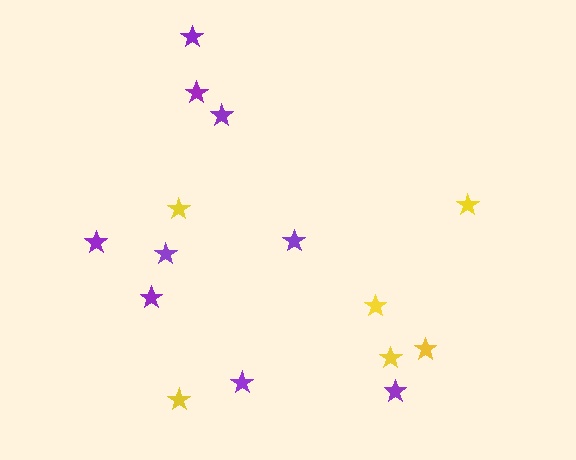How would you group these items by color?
There are 2 groups: one group of purple stars (9) and one group of yellow stars (6).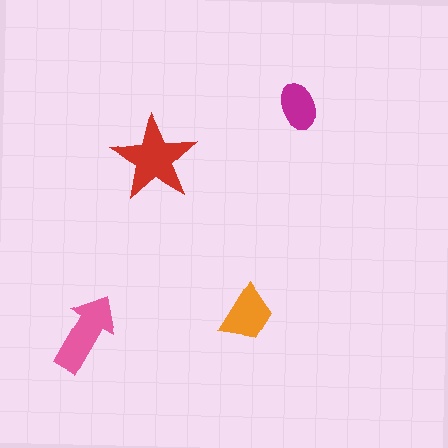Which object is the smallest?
The magenta ellipse.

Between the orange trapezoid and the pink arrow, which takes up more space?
The pink arrow.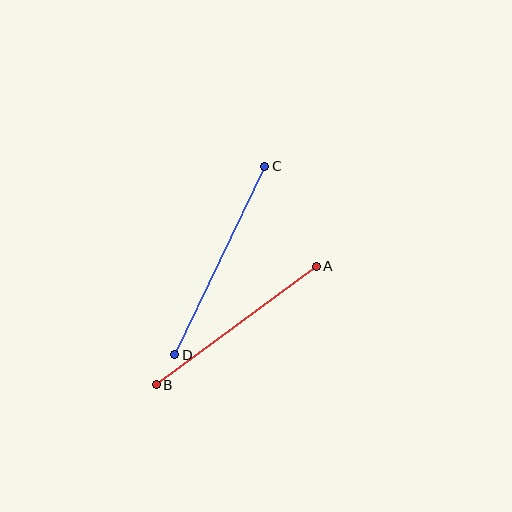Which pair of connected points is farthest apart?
Points C and D are farthest apart.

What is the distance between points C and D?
The distance is approximately 209 pixels.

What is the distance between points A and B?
The distance is approximately 199 pixels.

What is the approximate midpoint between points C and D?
The midpoint is at approximately (220, 260) pixels.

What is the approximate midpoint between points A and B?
The midpoint is at approximately (236, 326) pixels.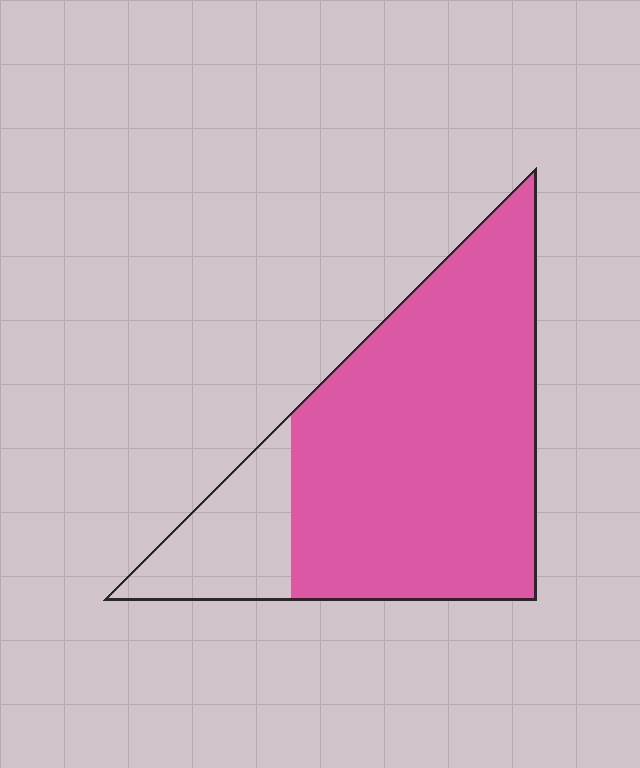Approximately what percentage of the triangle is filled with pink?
Approximately 80%.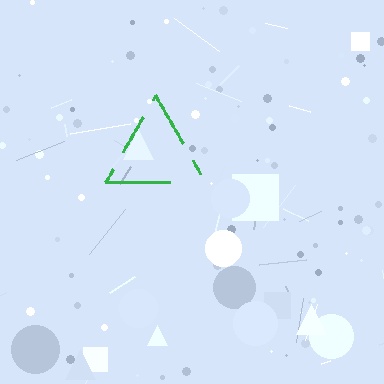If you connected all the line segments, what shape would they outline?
They would outline a triangle.